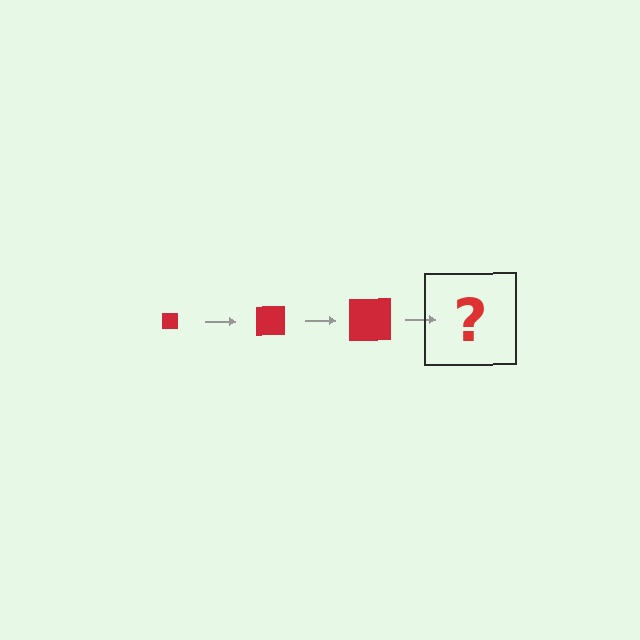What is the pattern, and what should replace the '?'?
The pattern is that the square gets progressively larger each step. The '?' should be a red square, larger than the previous one.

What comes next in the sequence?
The next element should be a red square, larger than the previous one.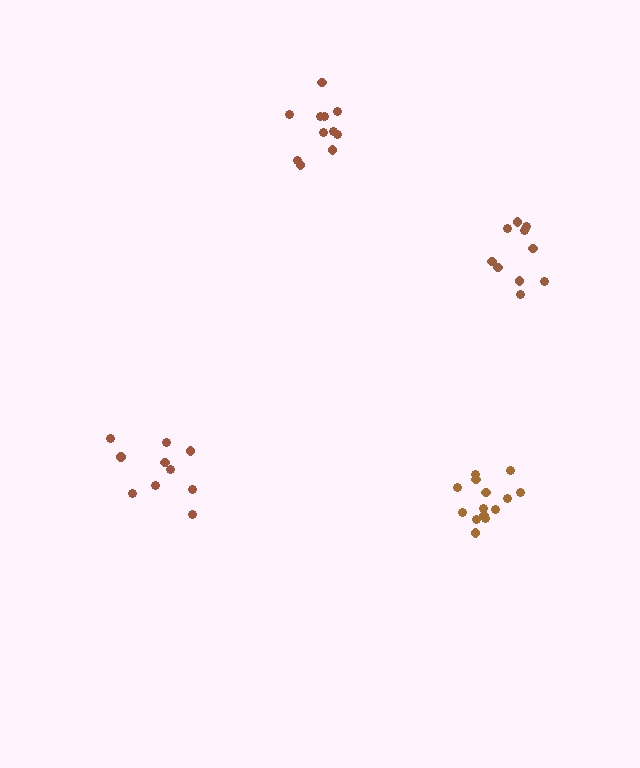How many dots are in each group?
Group 1: 14 dots, Group 2: 10 dots, Group 3: 11 dots, Group 4: 10 dots (45 total).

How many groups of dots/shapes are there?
There are 4 groups.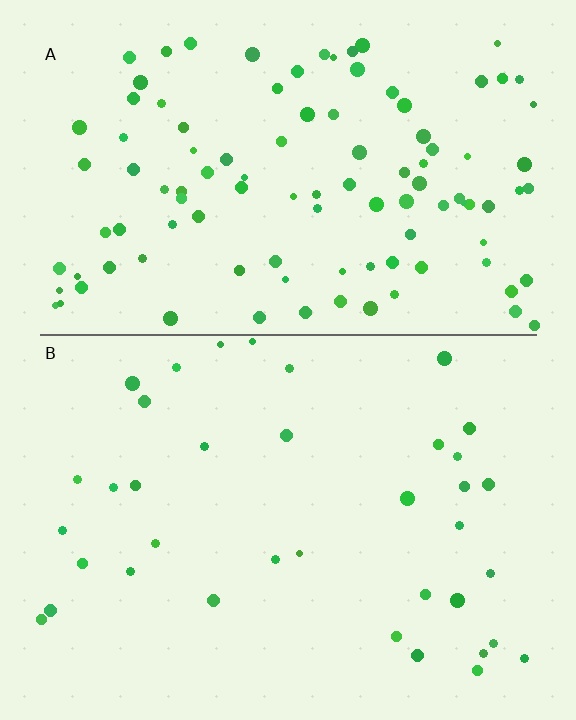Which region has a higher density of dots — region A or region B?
A (the top).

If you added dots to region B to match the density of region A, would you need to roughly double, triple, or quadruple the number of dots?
Approximately triple.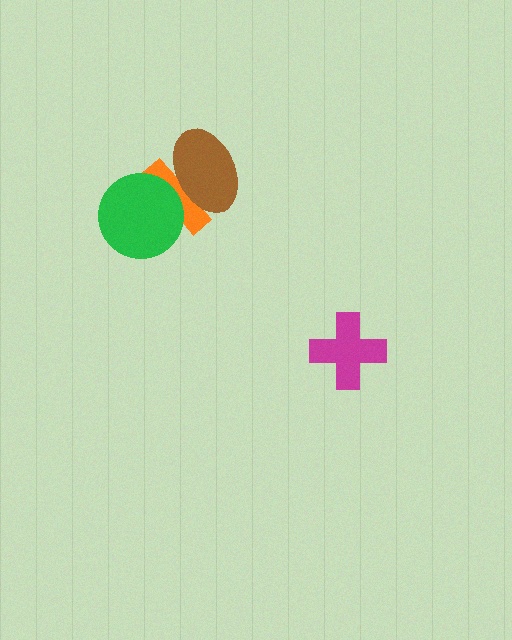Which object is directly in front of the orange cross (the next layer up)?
The brown ellipse is directly in front of the orange cross.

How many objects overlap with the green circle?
1 object overlaps with the green circle.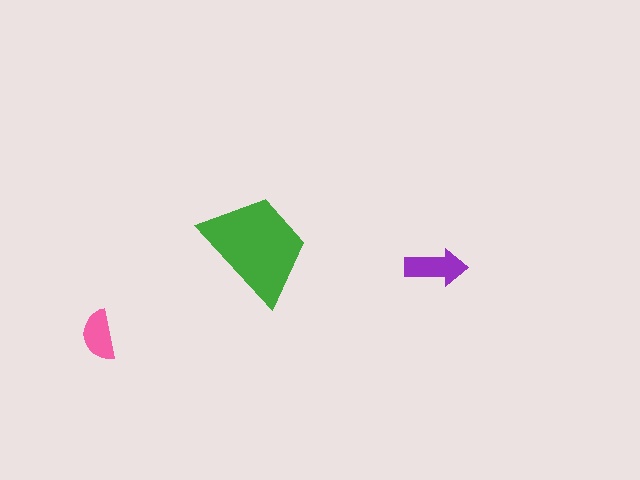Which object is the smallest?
The pink semicircle.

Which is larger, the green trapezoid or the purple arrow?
The green trapezoid.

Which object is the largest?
The green trapezoid.